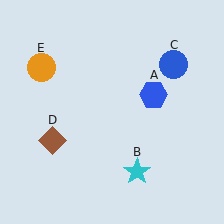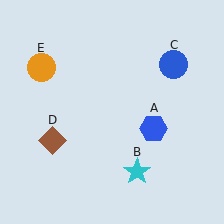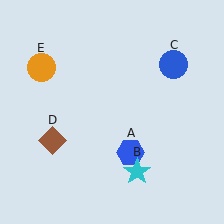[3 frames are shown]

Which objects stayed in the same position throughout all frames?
Cyan star (object B) and blue circle (object C) and brown diamond (object D) and orange circle (object E) remained stationary.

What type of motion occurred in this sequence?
The blue hexagon (object A) rotated clockwise around the center of the scene.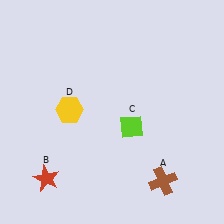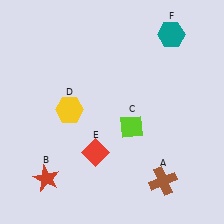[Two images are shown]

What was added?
A red diamond (E), a teal hexagon (F) were added in Image 2.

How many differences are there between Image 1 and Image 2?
There are 2 differences between the two images.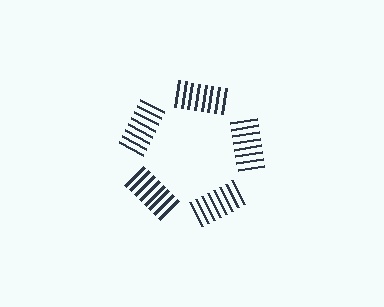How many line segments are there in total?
40 — 8 along each of the 5 edges.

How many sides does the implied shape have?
5 sides — the line-ends trace a pentagon.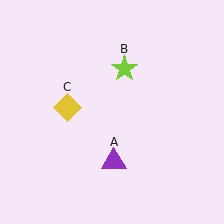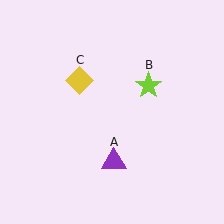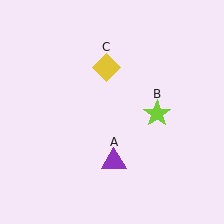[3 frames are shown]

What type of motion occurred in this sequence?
The lime star (object B), yellow diamond (object C) rotated clockwise around the center of the scene.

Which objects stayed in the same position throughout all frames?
Purple triangle (object A) remained stationary.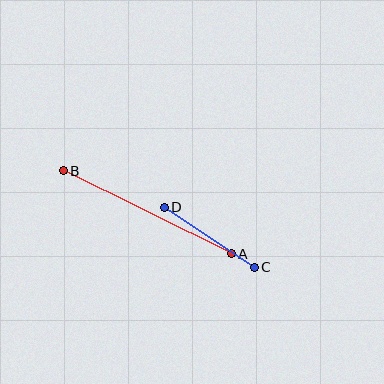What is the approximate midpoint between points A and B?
The midpoint is at approximately (147, 212) pixels.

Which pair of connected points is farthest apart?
Points A and B are farthest apart.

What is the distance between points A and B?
The distance is approximately 187 pixels.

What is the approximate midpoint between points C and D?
The midpoint is at approximately (209, 237) pixels.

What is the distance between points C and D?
The distance is approximately 108 pixels.